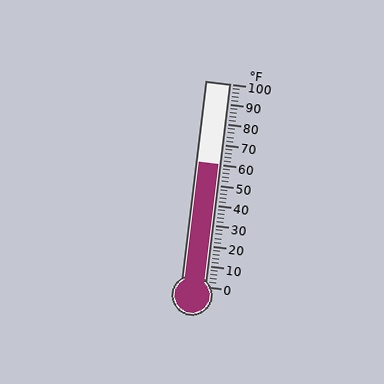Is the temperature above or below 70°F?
The temperature is below 70°F.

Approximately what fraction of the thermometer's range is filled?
The thermometer is filled to approximately 60% of its range.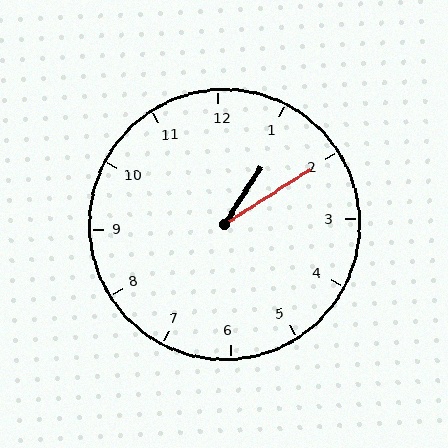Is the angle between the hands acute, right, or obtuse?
It is acute.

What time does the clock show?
1:10.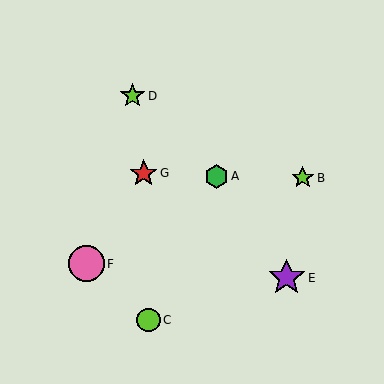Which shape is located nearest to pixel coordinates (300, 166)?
The lime star (labeled B) at (303, 178) is nearest to that location.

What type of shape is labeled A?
Shape A is a green hexagon.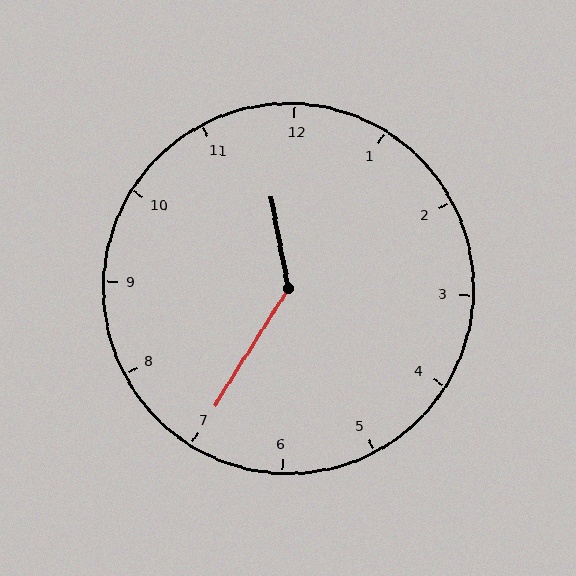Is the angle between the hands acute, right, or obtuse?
It is obtuse.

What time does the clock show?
11:35.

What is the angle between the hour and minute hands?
Approximately 138 degrees.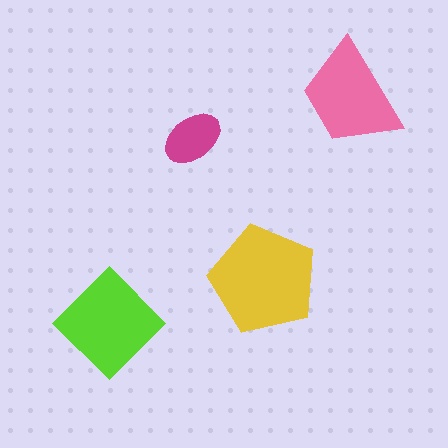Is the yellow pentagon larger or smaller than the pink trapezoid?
Larger.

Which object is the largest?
The yellow pentagon.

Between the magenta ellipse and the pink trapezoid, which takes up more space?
The pink trapezoid.